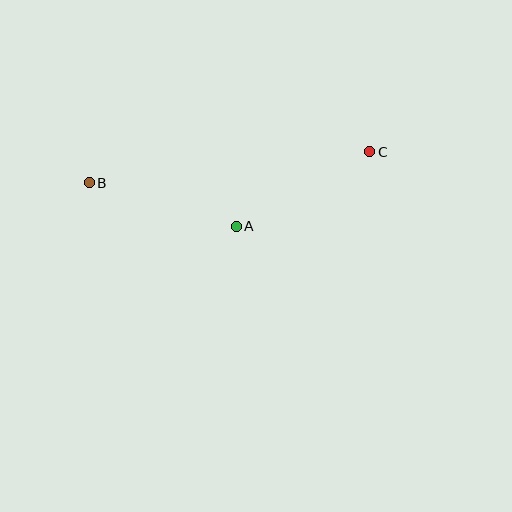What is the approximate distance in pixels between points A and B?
The distance between A and B is approximately 154 pixels.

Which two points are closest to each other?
Points A and C are closest to each other.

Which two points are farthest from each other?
Points B and C are farthest from each other.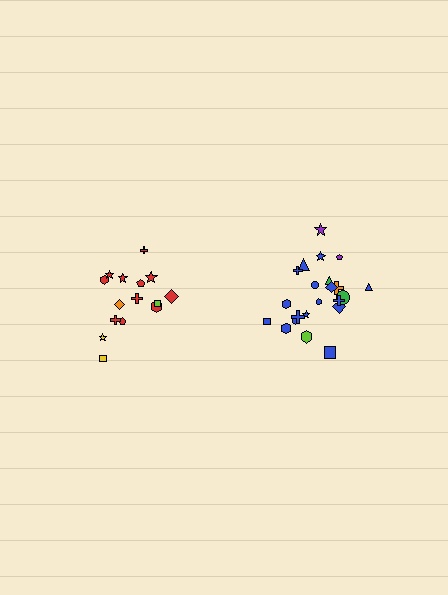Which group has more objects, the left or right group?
The right group.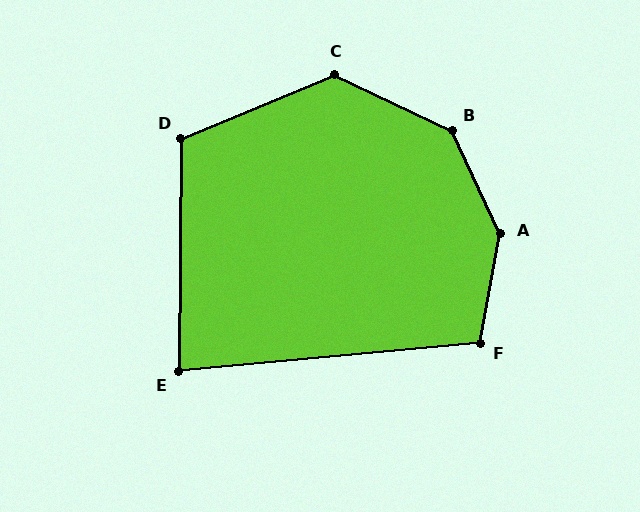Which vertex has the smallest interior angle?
E, at approximately 84 degrees.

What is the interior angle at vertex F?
Approximately 106 degrees (obtuse).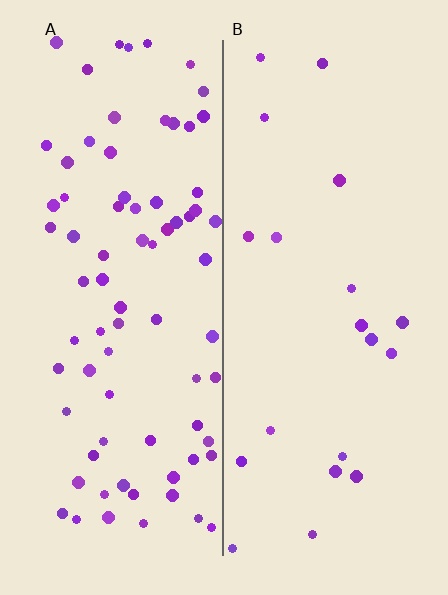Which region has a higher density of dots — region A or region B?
A (the left).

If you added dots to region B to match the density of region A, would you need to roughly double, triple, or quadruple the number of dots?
Approximately quadruple.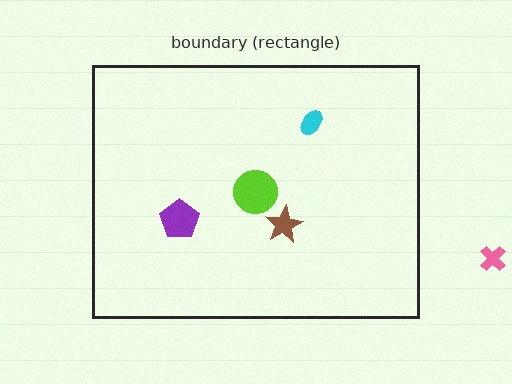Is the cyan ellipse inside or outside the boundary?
Inside.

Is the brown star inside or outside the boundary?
Inside.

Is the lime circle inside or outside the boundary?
Inside.